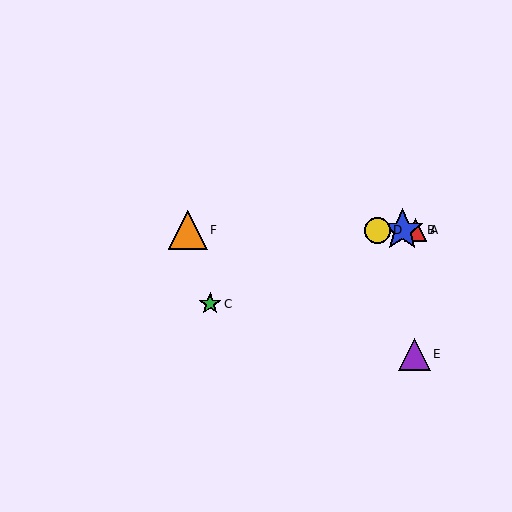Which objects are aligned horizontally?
Objects A, B, D, F are aligned horizontally.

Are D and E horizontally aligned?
No, D is at y≈230 and E is at y≈354.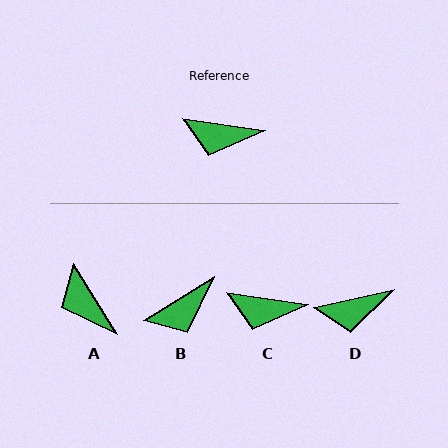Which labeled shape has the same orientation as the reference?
C.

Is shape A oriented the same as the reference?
No, it is off by about 50 degrees.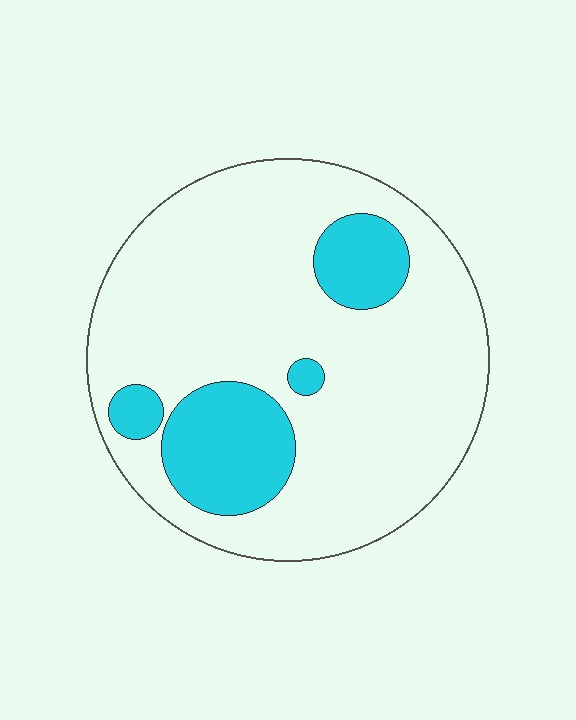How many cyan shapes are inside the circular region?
4.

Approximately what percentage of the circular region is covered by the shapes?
Approximately 20%.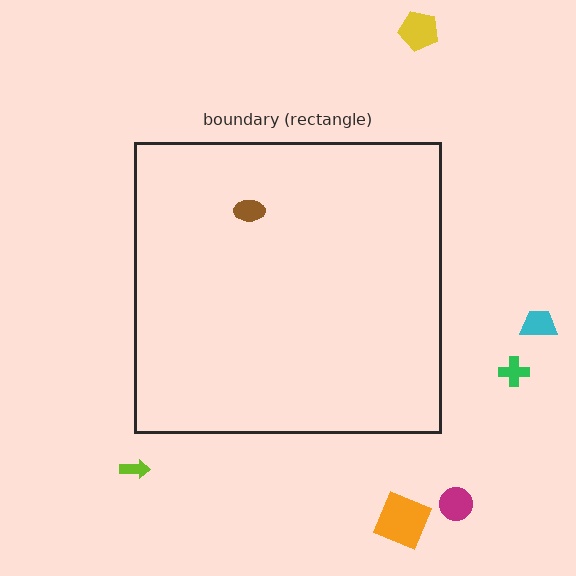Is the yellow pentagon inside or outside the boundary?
Outside.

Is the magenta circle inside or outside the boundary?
Outside.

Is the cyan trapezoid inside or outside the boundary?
Outside.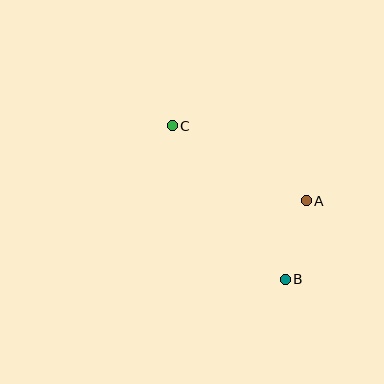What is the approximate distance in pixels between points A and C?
The distance between A and C is approximately 154 pixels.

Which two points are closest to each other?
Points A and B are closest to each other.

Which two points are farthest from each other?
Points B and C are farthest from each other.